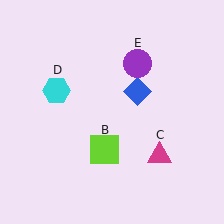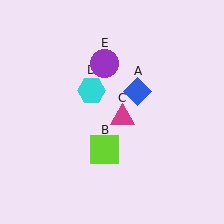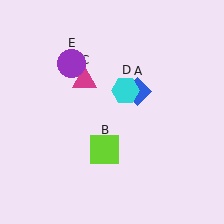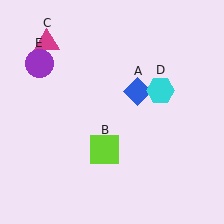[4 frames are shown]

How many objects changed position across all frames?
3 objects changed position: magenta triangle (object C), cyan hexagon (object D), purple circle (object E).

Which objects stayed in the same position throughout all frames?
Blue diamond (object A) and lime square (object B) remained stationary.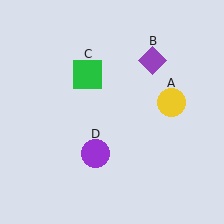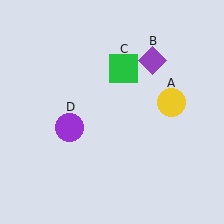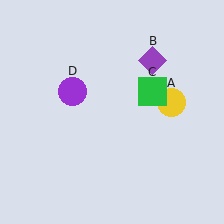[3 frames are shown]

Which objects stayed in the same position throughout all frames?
Yellow circle (object A) and purple diamond (object B) remained stationary.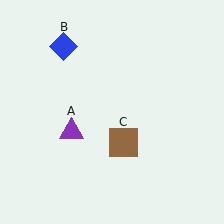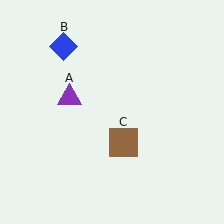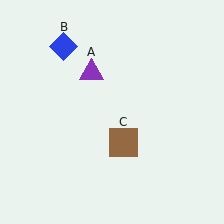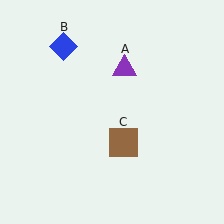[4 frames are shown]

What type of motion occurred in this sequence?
The purple triangle (object A) rotated clockwise around the center of the scene.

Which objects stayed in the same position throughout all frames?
Blue diamond (object B) and brown square (object C) remained stationary.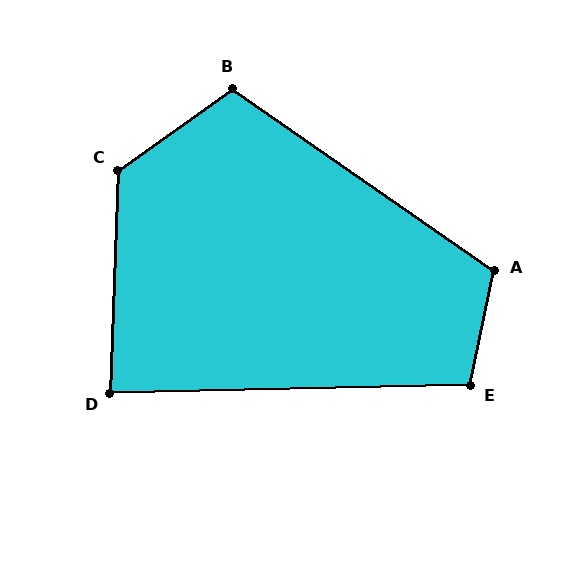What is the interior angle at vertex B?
Approximately 110 degrees (obtuse).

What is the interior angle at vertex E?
Approximately 103 degrees (obtuse).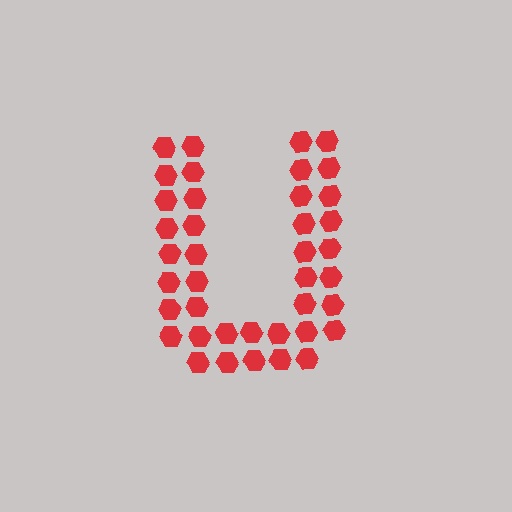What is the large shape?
The large shape is the letter U.